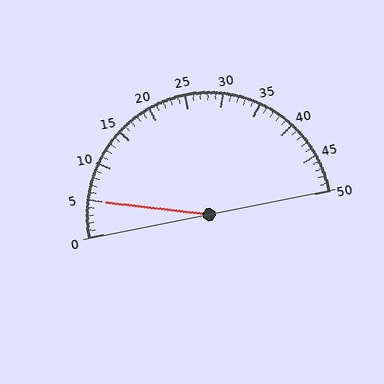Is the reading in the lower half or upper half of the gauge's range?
The reading is in the lower half of the range (0 to 50).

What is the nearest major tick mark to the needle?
The nearest major tick mark is 5.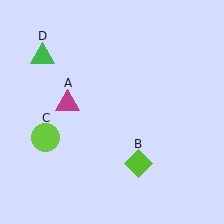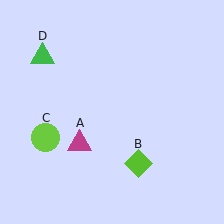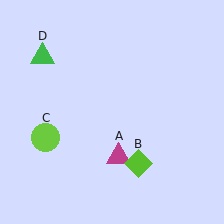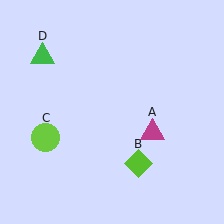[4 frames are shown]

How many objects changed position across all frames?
1 object changed position: magenta triangle (object A).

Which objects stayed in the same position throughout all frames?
Lime diamond (object B) and lime circle (object C) and green triangle (object D) remained stationary.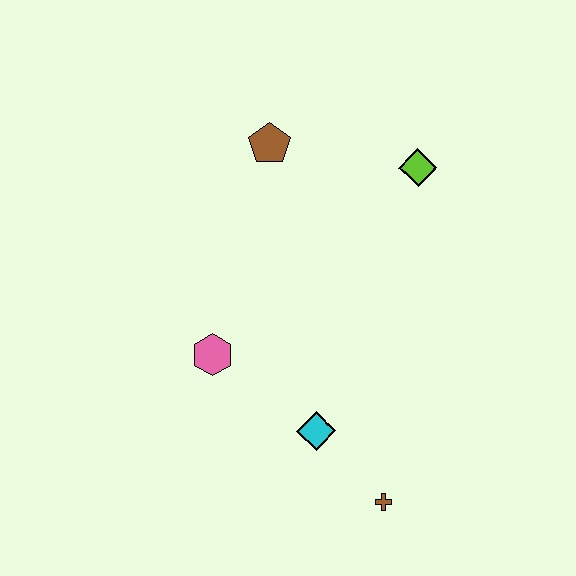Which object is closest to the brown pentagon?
The lime diamond is closest to the brown pentagon.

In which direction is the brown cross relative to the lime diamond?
The brown cross is below the lime diamond.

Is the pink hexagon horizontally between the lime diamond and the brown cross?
No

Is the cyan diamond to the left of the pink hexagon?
No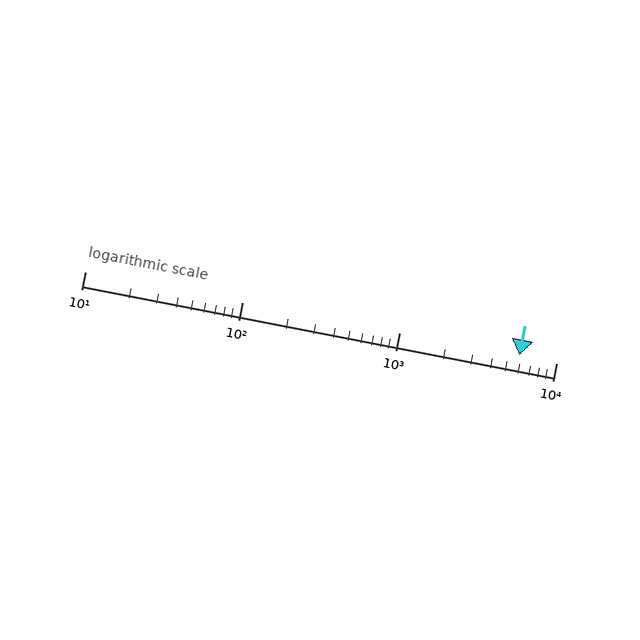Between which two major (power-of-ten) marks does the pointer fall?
The pointer is between 1000 and 10000.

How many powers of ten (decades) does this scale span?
The scale spans 3 decades, from 10 to 10000.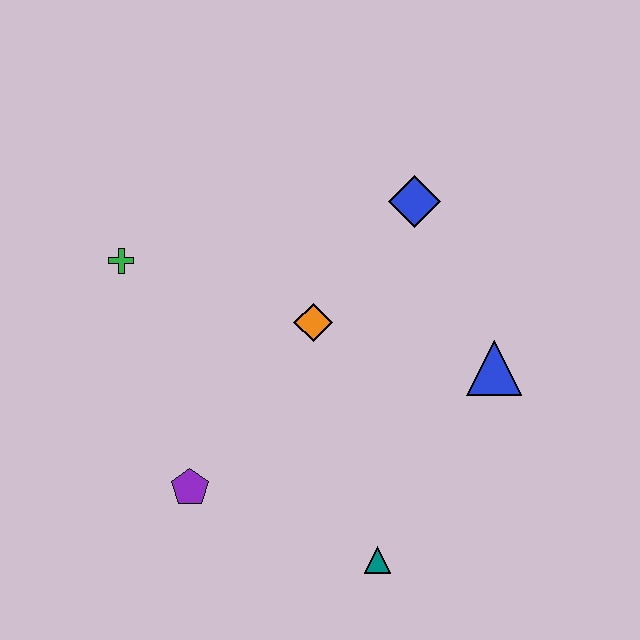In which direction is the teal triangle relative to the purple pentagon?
The teal triangle is to the right of the purple pentagon.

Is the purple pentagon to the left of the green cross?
No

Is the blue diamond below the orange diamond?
No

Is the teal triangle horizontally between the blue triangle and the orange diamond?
Yes